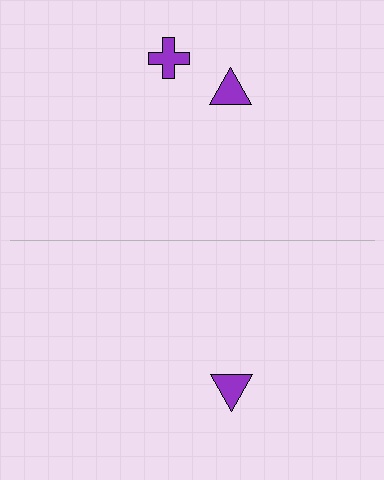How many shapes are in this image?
There are 3 shapes in this image.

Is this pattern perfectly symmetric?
No, the pattern is not perfectly symmetric. A purple cross is missing from the bottom side.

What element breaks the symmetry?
A purple cross is missing from the bottom side.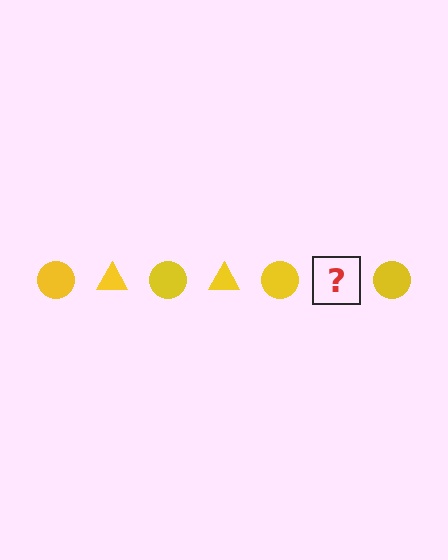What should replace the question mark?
The question mark should be replaced with a yellow triangle.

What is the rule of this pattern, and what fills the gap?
The rule is that the pattern cycles through circle, triangle shapes in yellow. The gap should be filled with a yellow triangle.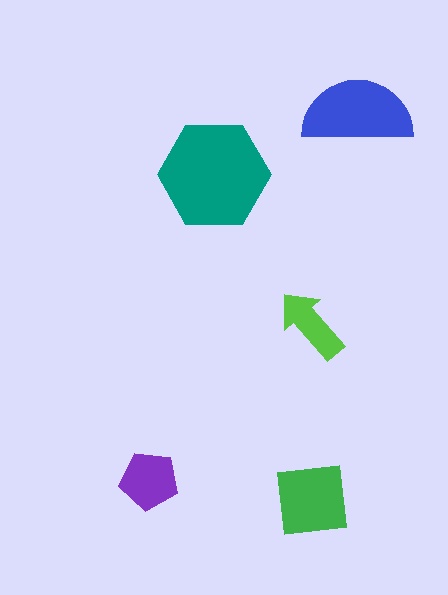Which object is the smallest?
The lime arrow.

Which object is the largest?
The teal hexagon.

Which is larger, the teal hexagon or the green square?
The teal hexagon.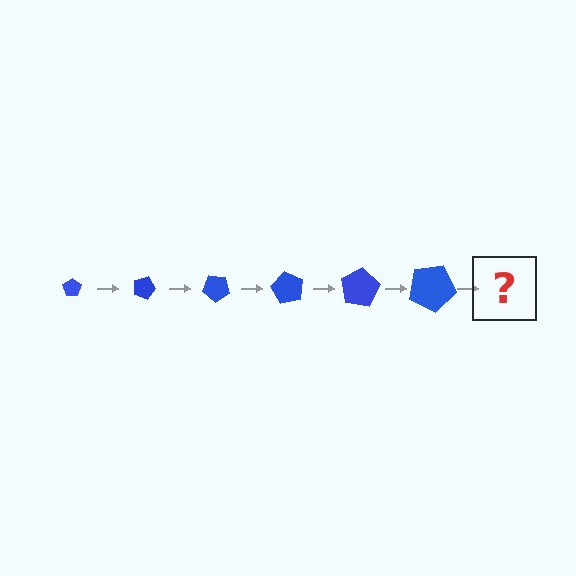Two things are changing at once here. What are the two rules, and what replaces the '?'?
The two rules are that the pentagon grows larger each step and it rotates 20 degrees each step. The '?' should be a pentagon, larger than the previous one and rotated 120 degrees from the start.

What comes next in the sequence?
The next element should be a pentagon, larger than the previous one and rotated 120 degrees from the start.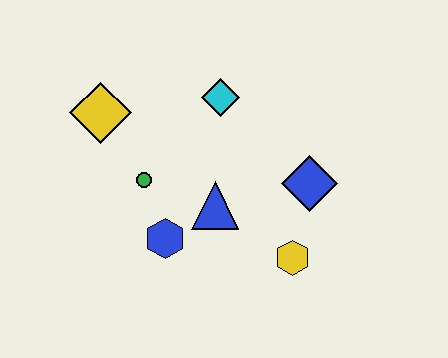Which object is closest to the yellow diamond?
The green circle is closest to the yellow diamond.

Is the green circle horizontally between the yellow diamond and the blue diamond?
Yes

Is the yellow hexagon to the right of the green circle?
Yes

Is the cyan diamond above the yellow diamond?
Yes